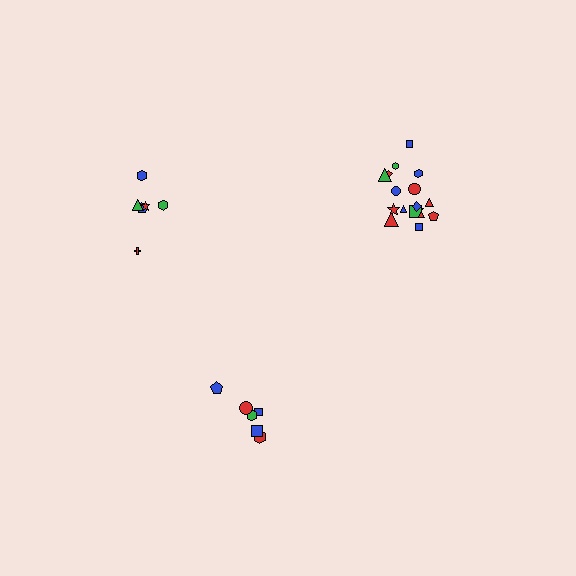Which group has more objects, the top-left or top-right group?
The top-right group.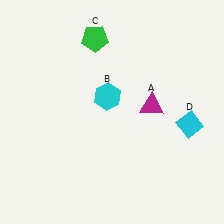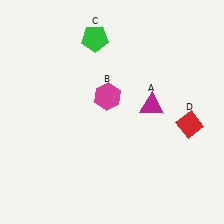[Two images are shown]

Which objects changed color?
B changed from cyan to magenta. D changed from cyan to red.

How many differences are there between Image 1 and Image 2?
There are 2 differences between the two images.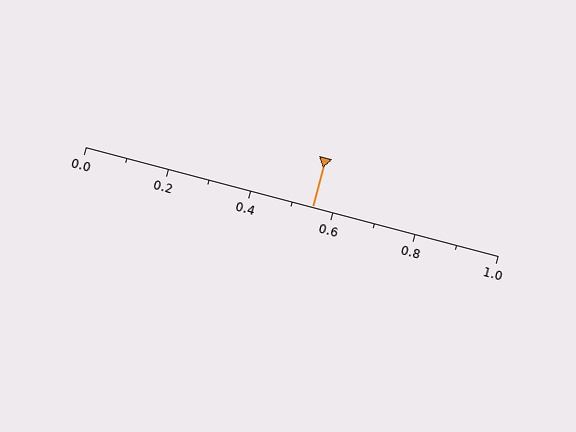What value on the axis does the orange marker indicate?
The marker indicates approximately 0.55.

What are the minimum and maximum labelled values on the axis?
The axis runs from 0.0 to 1.0.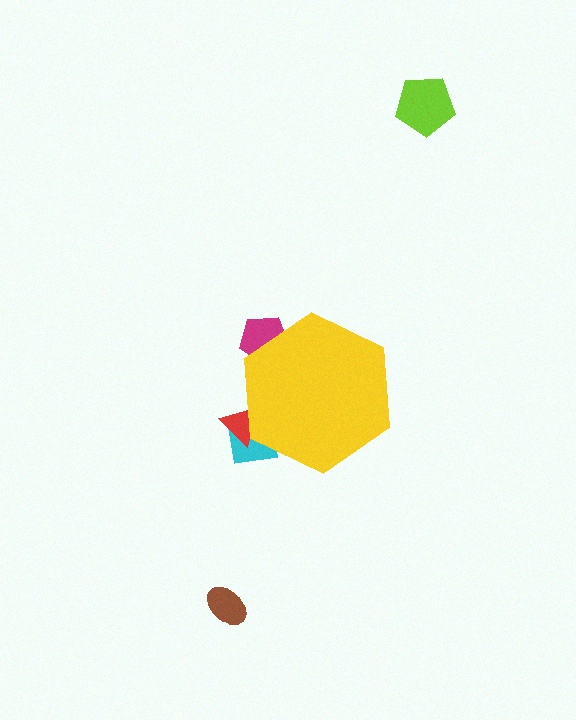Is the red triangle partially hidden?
Yes, the red triangle is partially hidden behind the yellow hexagon.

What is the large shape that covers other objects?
A yellow hexagon.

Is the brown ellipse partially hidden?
No, the brown ellipse is fully visible.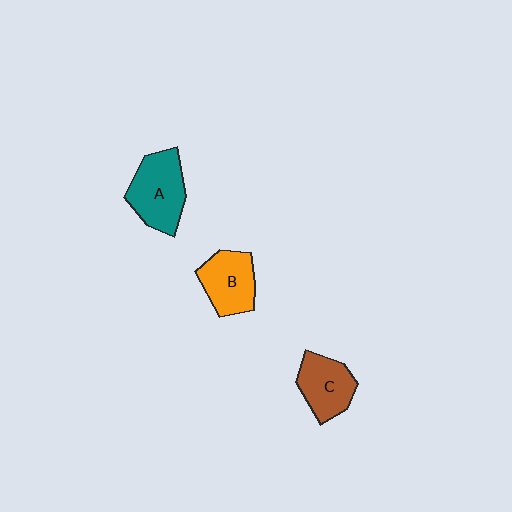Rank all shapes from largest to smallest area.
From largest to smallest: A (teal), B (orange), C (brown).